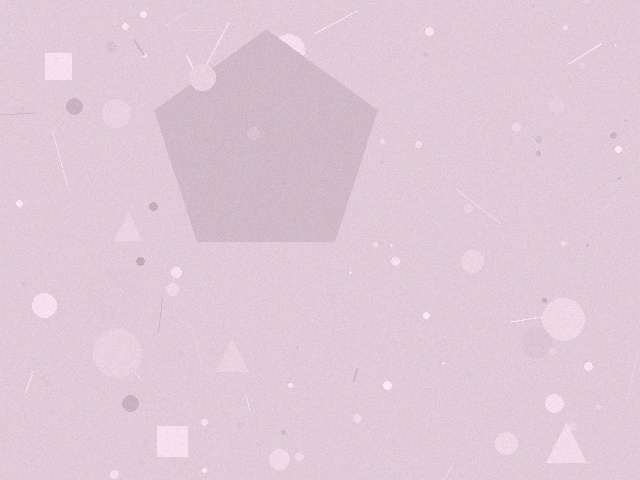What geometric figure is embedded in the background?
A pentagon is embedded in the background.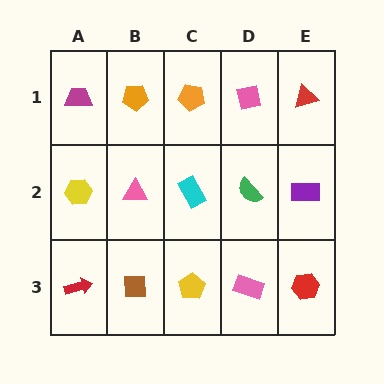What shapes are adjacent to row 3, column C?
A cyan rectangle (row 2, column C), a brown square (row 3, column B), a pink rectangle (row 3, column D).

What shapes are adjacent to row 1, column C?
A cyan rectangle (row 2, column C), an orange pentagon (row 1, column B), a pink square (row 1, column D).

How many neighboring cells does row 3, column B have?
3.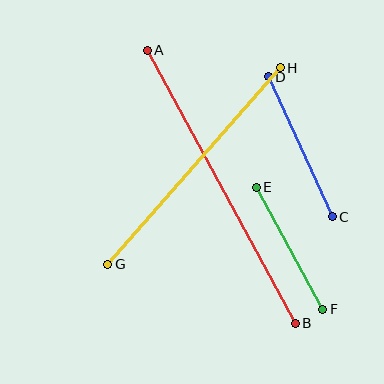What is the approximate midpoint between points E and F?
The midpoint is at approximately (290, 248) pixels.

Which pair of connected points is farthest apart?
Points A and B are farthest apart.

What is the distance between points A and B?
The distance is approximately 311 pixels.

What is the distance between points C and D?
The distance is approximately 154 pixels.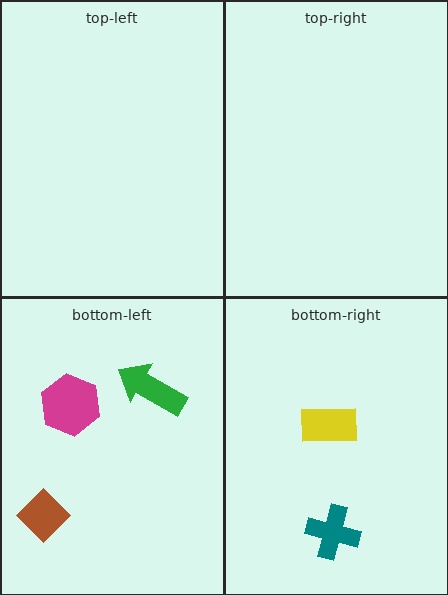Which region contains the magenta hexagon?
The bottom-left region.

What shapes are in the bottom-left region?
The magenta hexagon, the green arrow, the brown diamond.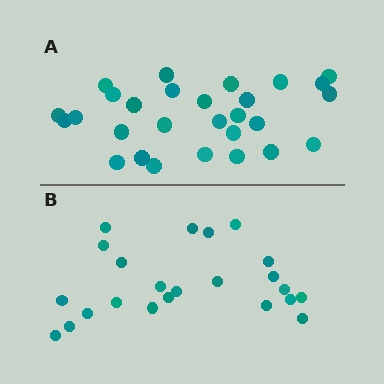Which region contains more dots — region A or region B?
Region A (the top region) has more dots.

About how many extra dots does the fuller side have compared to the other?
Region A has about 5 more dots than region B.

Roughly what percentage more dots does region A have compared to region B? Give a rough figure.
About 20% more.